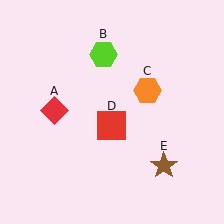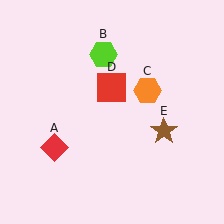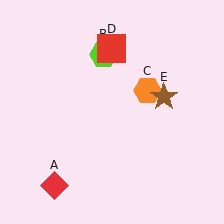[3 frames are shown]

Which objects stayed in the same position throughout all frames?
Lime hexagon (object B) and orange hexagon (object C) remained stationary.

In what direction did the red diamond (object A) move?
The red diamond (object A) moved down.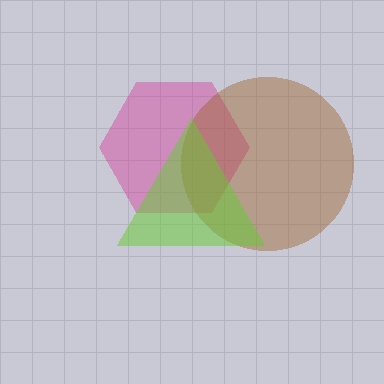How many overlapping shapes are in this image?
There are 3 overlapping shapes in the image.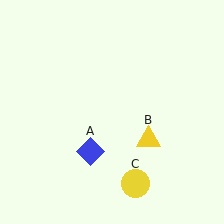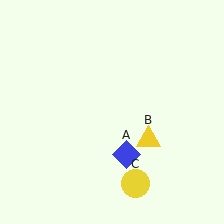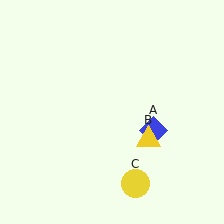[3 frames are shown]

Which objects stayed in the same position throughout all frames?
Yellow triangle (object B) and yellow circle (object C) remained stationary.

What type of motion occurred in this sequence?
The blue diamond (object A) rotated counterclockwise around the center of the scene.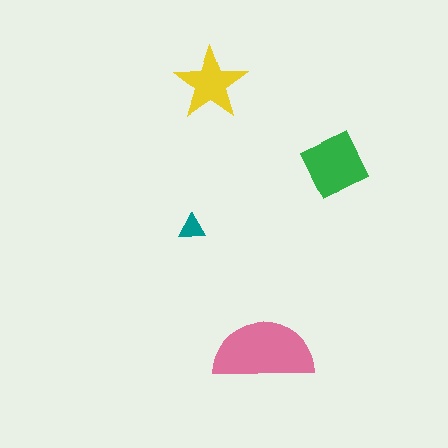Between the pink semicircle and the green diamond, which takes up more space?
The pink semicircle.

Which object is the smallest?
The teal triangle.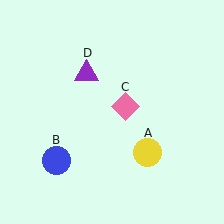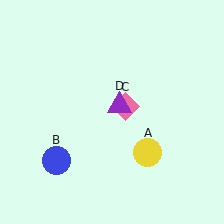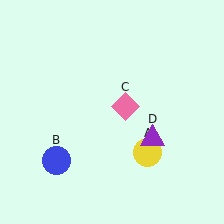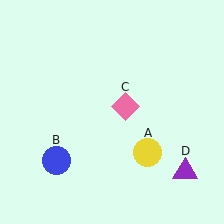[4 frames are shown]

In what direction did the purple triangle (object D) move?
The purple triangle (object D) moved down and to the right.